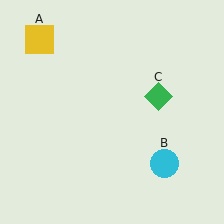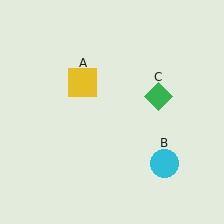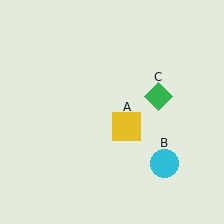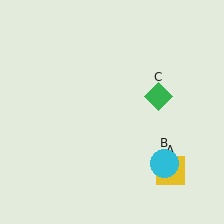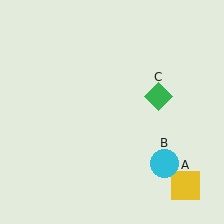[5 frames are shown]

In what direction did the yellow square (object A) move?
The yellow square (object A) moved down and to the right.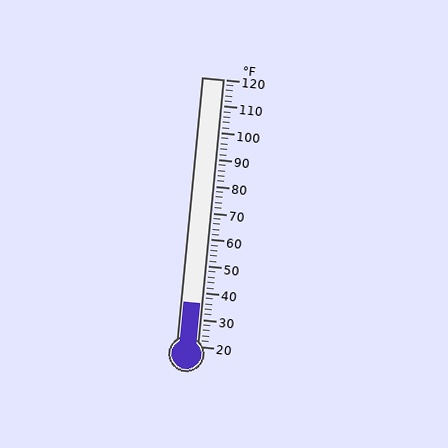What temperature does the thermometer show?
The thermometer shows approximately 36°F.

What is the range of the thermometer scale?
The thermometer scale ranges from 20°F to 120°F.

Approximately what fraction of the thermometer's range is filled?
The thermometer is filled to approximately 15% of its range.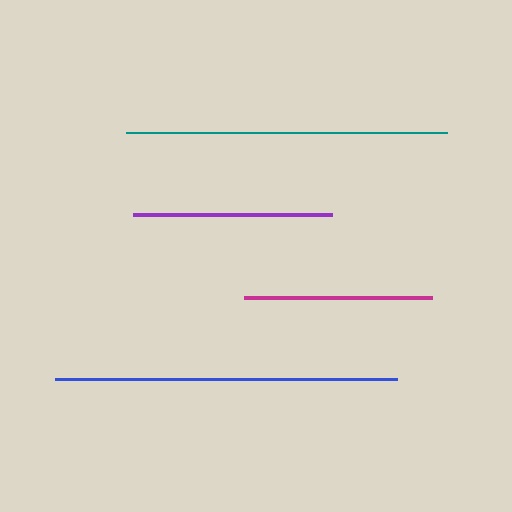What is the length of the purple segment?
The purple segment is approximately 200 pixels long.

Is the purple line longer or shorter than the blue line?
The blue line is longer than the purple line.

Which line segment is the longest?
The blue line is the longest at approximately 343 pixels.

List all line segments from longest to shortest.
From longest to shortest: blue, teal, purple, magenta.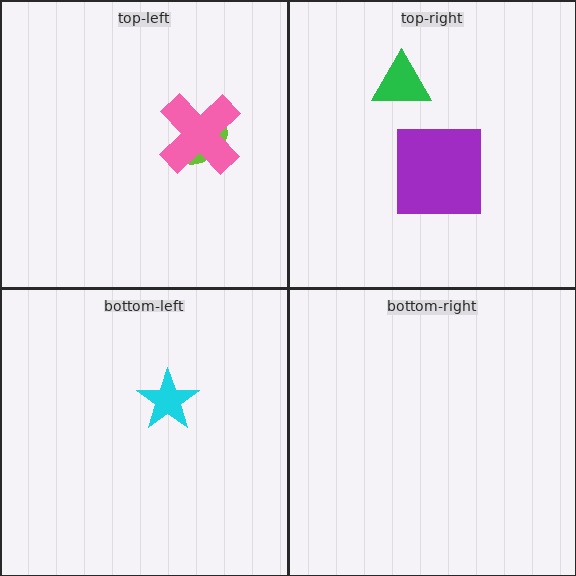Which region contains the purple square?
The top-right region.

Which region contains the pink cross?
The top-left region.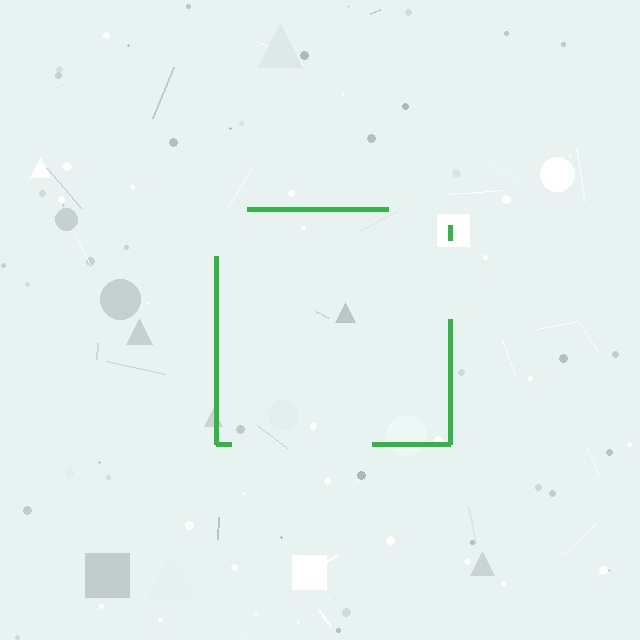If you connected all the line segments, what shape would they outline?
They would outline a square.